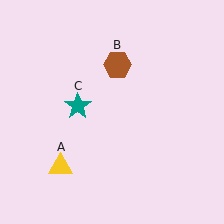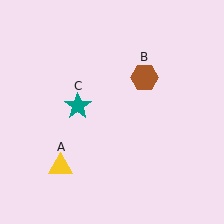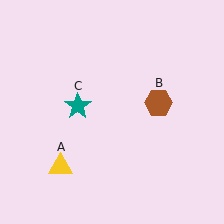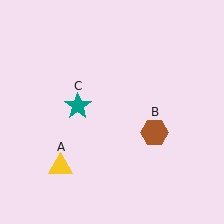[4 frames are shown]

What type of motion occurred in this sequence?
The brown hexagon (object B) rotated clockwise around the center of the scene.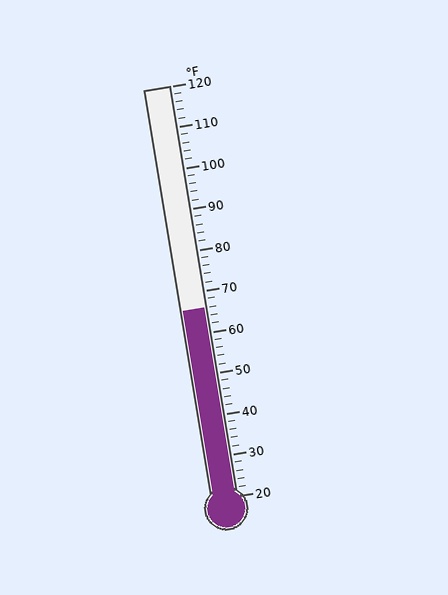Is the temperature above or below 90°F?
The temperature is below 90°F.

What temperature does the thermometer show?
The thermometer shows approximately 66°F.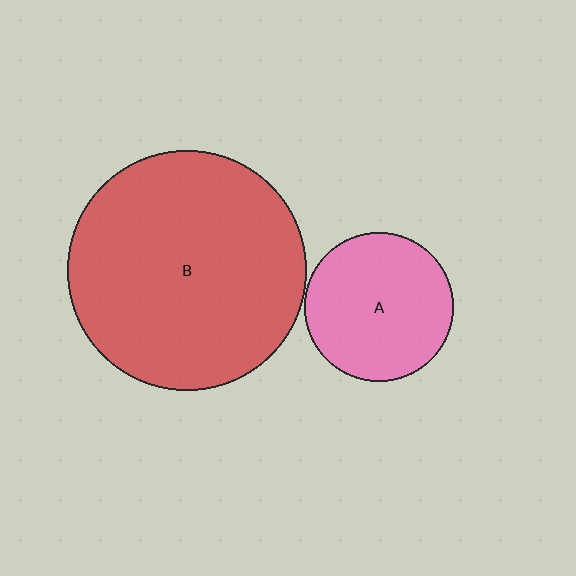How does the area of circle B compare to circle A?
Approximately 2.6 times.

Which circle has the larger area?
Circle B (red).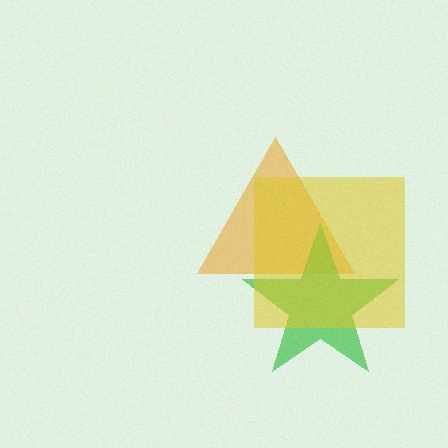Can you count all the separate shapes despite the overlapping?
Yes, there are 3 separate shapes.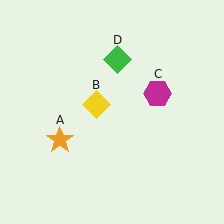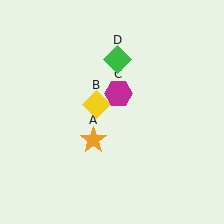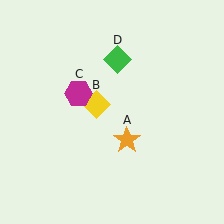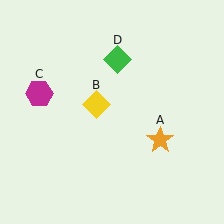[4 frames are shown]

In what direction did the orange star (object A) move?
The orange star (object A) moved right.